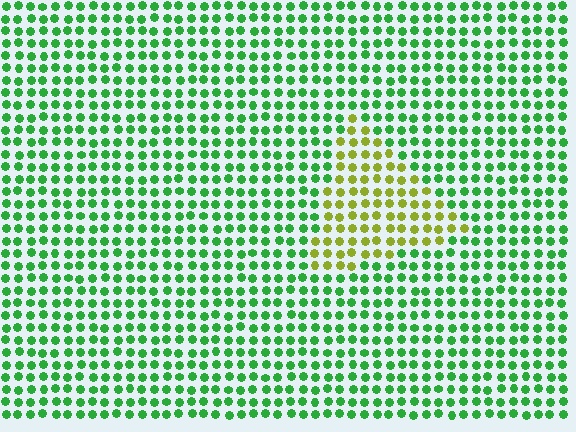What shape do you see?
I see a triangle.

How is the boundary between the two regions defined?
The boundary is defined purely by a slight shift in hue (about 54 degrees). Spacing, size, and orientation are identical on both sides.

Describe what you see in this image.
The image is filled with small green elements in a uniform arrangement. A triangle-shaped region is visible where the elements are tinted to a slightly different hue, forming a subtle color boundary.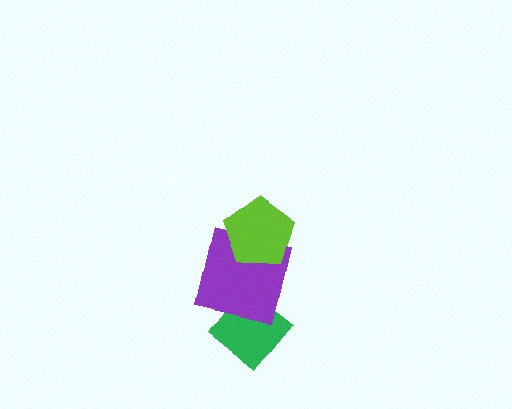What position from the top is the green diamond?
The green diamond is 3rd from the top.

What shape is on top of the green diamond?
The purple square is on top of the green diamond.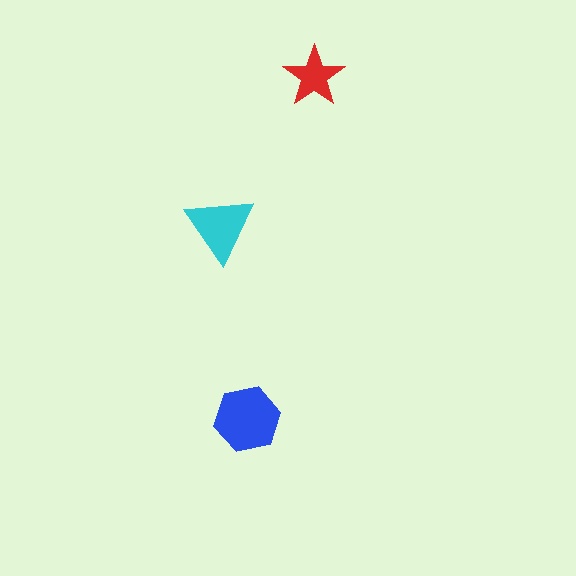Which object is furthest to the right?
The red star is rightmost.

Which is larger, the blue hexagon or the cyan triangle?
The blue hexagon.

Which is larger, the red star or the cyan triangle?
The cyan triangle.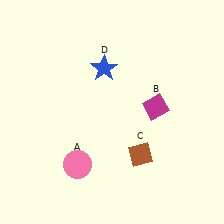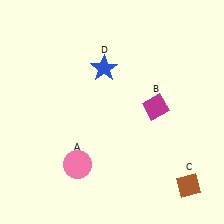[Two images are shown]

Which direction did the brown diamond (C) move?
The brown diamond (C) moved right.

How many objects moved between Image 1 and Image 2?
1 object moved between the two images.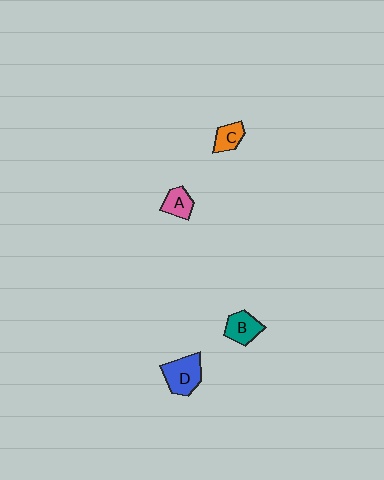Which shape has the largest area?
Shape D (blue).